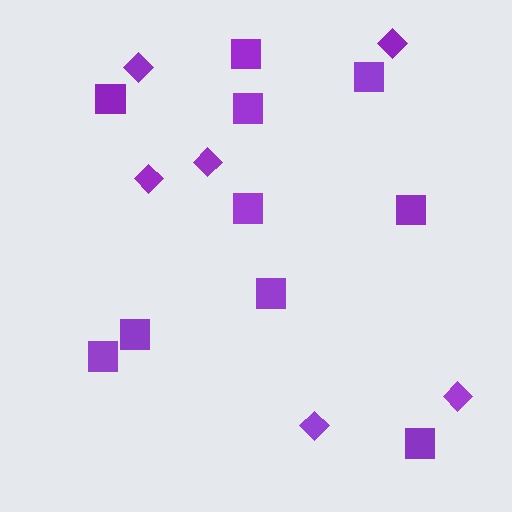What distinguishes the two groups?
There are 2 groups: one group of diamonds (6) and one group of squares (10).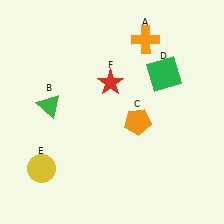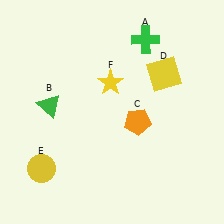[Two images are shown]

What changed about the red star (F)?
In Image 1, F is red. In Image 2, it changed to yellow.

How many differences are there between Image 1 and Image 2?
There are 3 differences between the two images.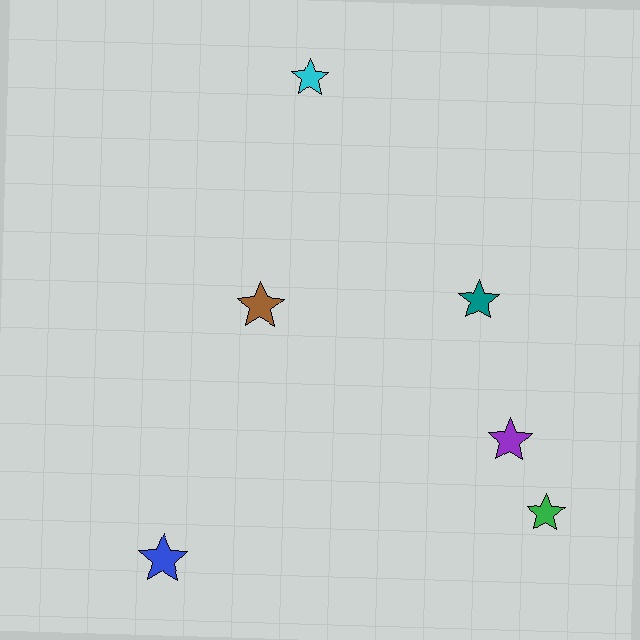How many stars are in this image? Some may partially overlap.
There are 6 stars.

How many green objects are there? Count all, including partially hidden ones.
There is 1 green object.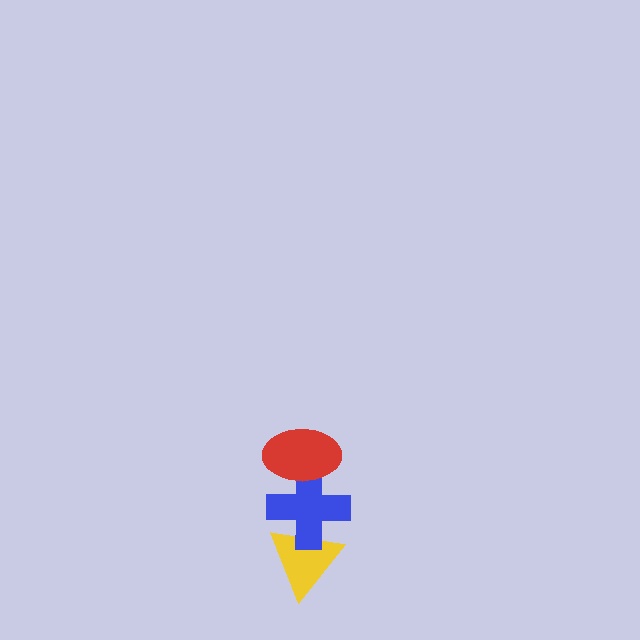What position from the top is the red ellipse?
The red ellipse is 1st from the top.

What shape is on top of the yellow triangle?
The blue cross is on top of the yellow triangle.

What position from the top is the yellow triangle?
The yellow triangle is 3rd from the top.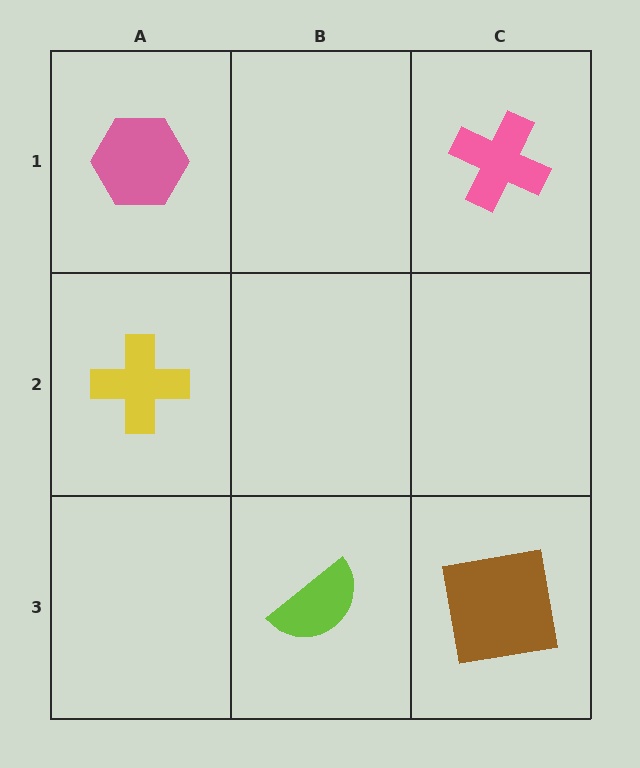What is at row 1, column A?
A pink hexagon.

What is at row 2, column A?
A yellow cross.